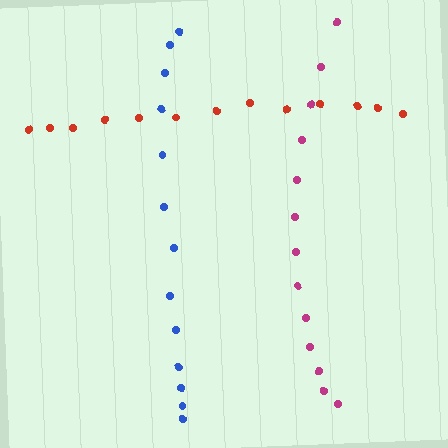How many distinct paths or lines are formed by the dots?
There are 3 distinct paths.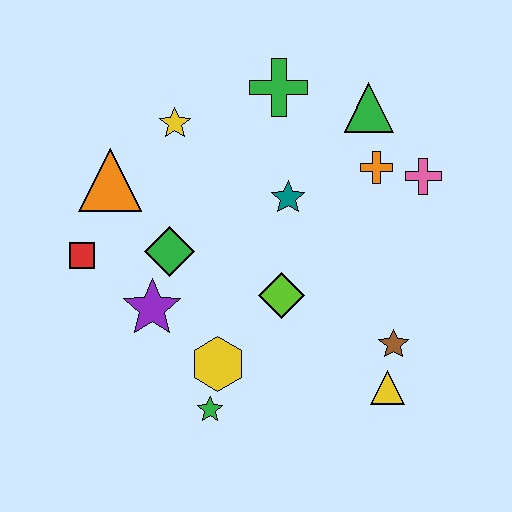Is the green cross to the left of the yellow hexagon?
No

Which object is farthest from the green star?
The green triangle is farthest from the green star.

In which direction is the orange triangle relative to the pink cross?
The orange triangle is to the left of the pink cross.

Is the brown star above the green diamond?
No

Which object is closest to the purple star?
The green diamond is closest to the purple star.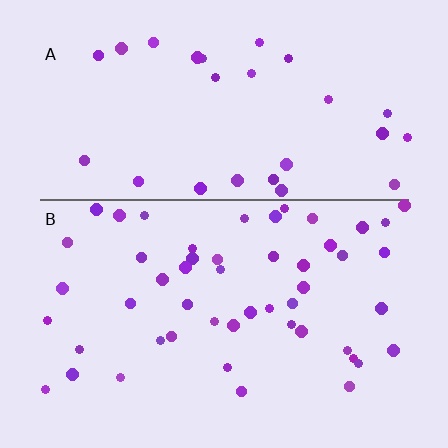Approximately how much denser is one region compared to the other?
Approximately 1.8× — region B over region A.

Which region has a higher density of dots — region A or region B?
B (the bottom).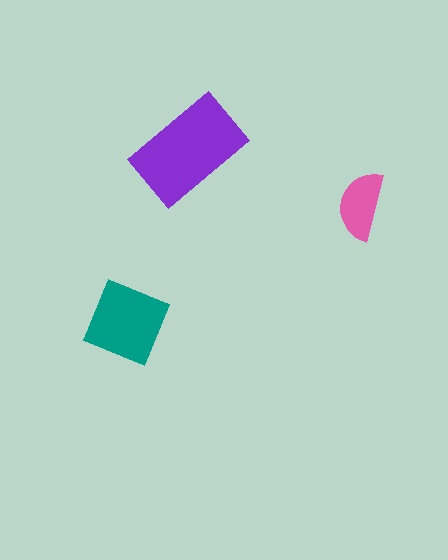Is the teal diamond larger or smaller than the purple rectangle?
Smaller.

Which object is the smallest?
The pink semicircle.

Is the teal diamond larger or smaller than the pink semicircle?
Larger.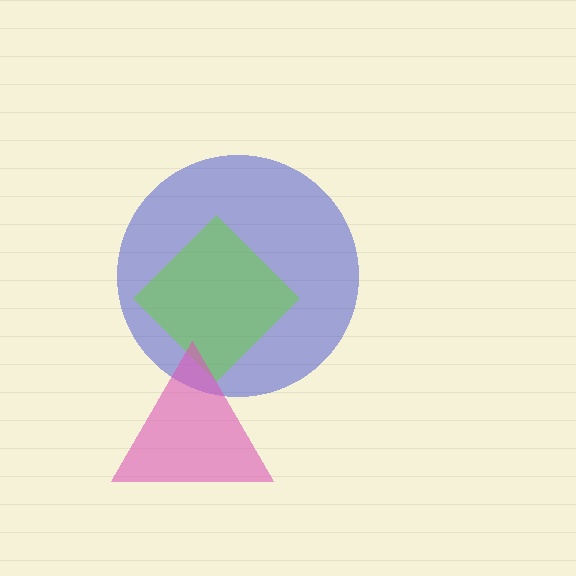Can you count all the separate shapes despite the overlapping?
Yes, there are 3 separate shapes.